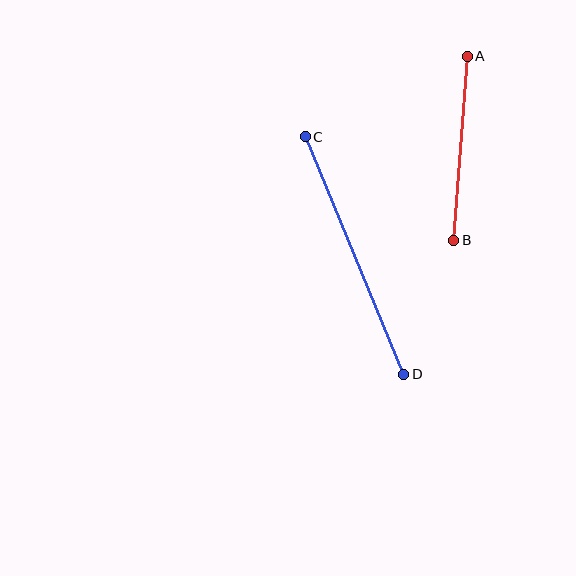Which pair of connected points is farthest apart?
Points C and D are farthest apart.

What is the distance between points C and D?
The distance is approximately 257 pixels.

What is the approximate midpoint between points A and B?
The midpoint is at approximately (460, 148) pixels.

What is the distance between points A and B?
The distance is approximately 184 pixels.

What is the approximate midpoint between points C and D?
The midpoint is at approximately (354, 256) pixels.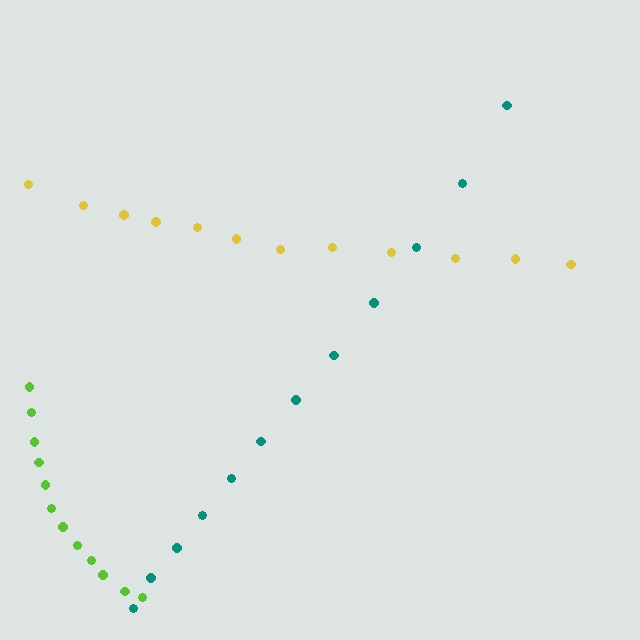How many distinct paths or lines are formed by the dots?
There are 3 distinct paths.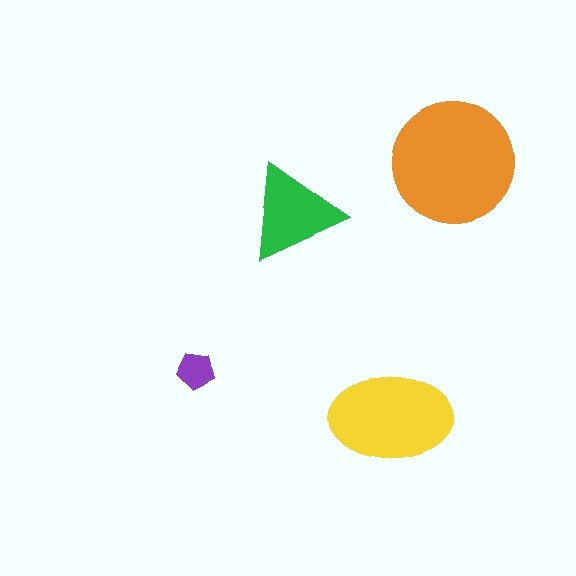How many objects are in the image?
There are 4 objects in the image.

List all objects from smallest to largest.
The purple pentagon, the green triangle, the yellow ellipse, the orange circle.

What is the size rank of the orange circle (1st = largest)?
1st.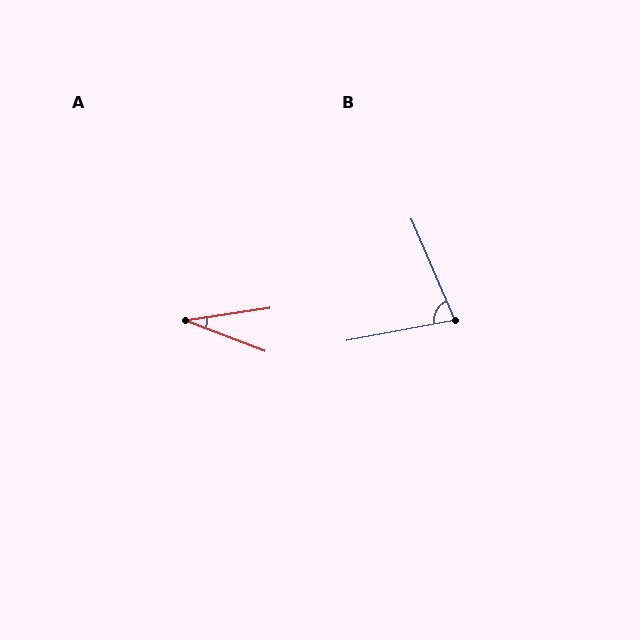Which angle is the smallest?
A, at approximately 29 degrees.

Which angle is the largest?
B, at approximately 77 degrees.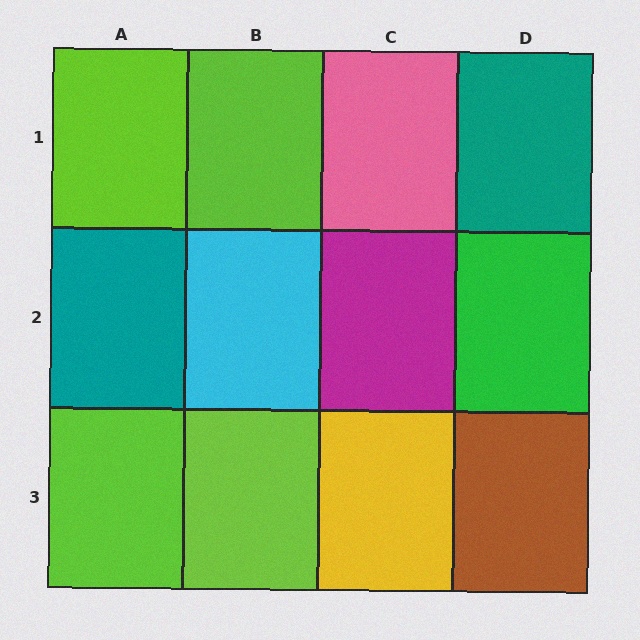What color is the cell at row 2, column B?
Cyan.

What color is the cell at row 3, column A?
Lime.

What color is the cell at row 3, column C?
Yellow.